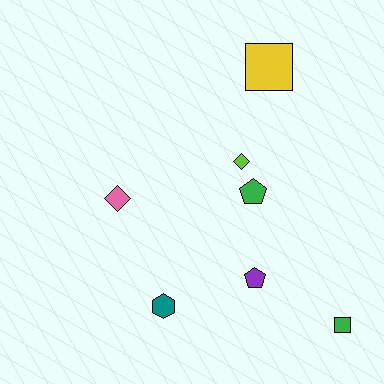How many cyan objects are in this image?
There are no cyan objects.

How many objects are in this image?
There are 7 objects.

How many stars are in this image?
There are no stars.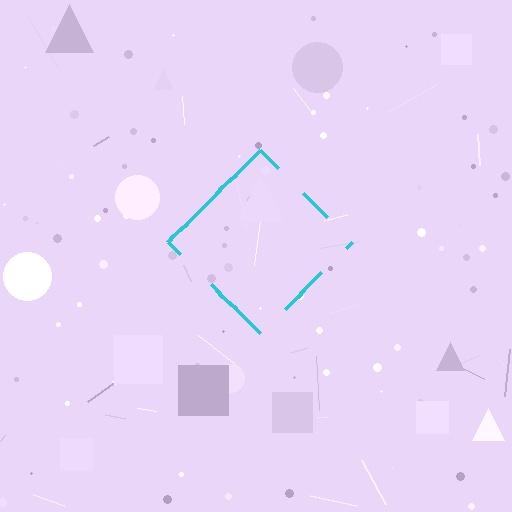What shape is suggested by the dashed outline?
The dashed outline suggests a diamond.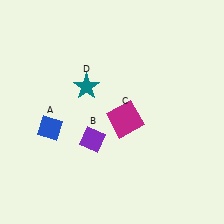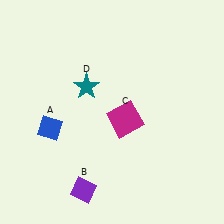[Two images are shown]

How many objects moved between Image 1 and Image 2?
1 object moved between the two images.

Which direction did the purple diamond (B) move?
The purple diamond (B) moved down.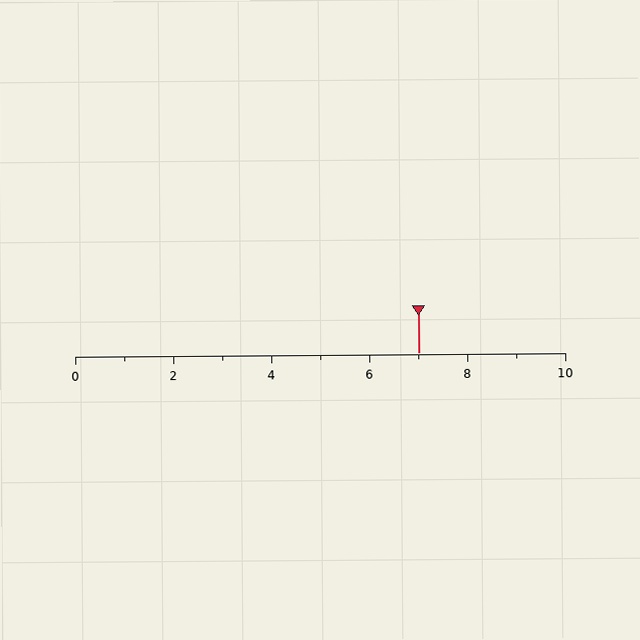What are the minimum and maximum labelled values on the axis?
The axis runs from 0 to 10.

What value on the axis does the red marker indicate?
The marker indicates approximately 7.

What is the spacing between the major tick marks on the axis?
The major ticks are spaced 2 apart.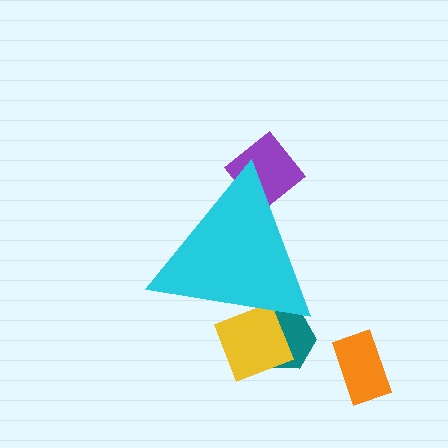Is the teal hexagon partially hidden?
Yes, the teal hexagon is partially hidden behind the cyan triangle.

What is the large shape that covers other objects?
A cyan triangle.